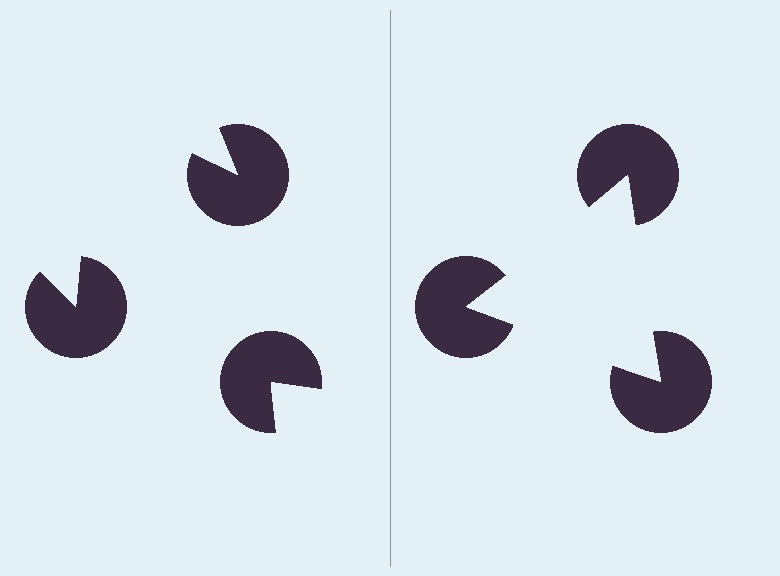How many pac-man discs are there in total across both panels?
6 — 3 on each side.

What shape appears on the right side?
An illusory triangle.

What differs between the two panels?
The pac-man discs are positioned identically on both sides; only the wedge orientations differ. On the right they align to a triangle; on the left they are misaligned.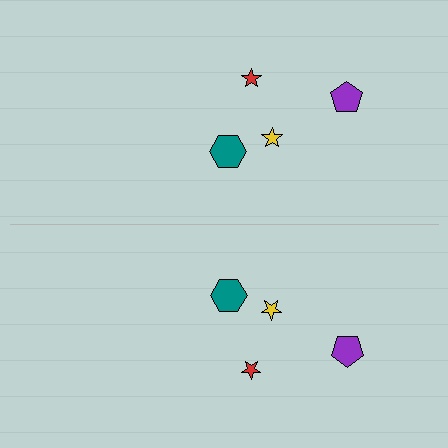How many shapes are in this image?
There are 8 shapes in this image.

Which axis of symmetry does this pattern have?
The pattern has a horizontal axis of symmetry running through the center of the image.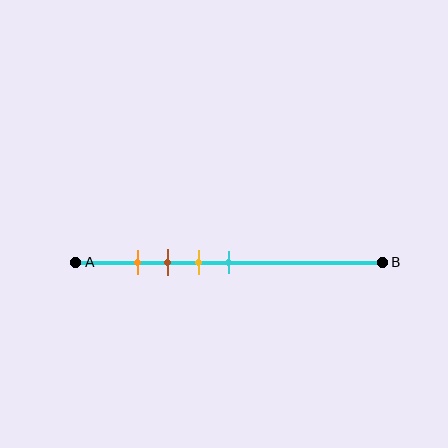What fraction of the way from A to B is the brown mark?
The brown mark is approximately 30% (0.3) of the way from A to B.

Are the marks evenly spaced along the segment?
Yes, the marks are approximately evenly spaced.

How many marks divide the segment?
There are 4 marks dividing the segment.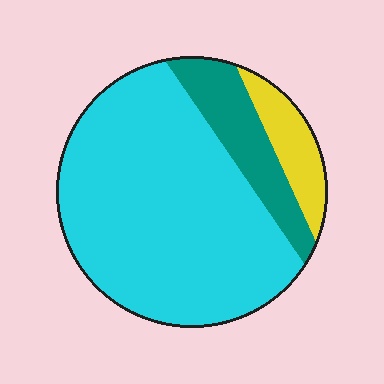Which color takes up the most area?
Cyan, at roughly 75%.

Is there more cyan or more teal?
Cyan.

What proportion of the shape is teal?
Teal covers about 15% of the shape.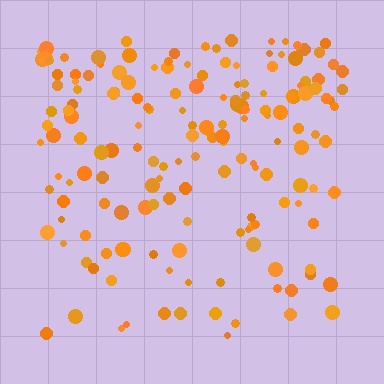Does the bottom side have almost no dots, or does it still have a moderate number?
Still a moderate number, just noticeably fewer than the top.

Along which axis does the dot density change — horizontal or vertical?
Vertical.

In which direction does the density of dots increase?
From bottom to top, with the top side densest.